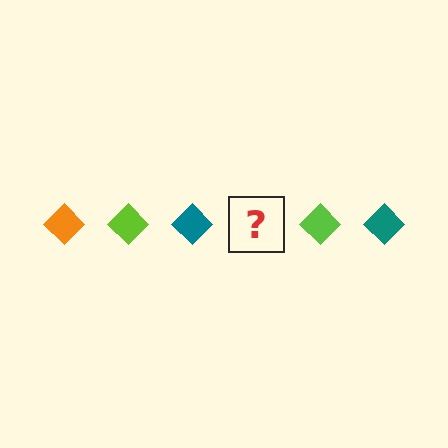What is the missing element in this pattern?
The missing element is an orange diamond.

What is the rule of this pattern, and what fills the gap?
The rule is that the pattern cycles through orange, lime, teal diamonds. The gap should be filled with an orange diamond.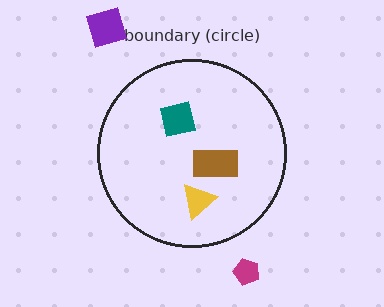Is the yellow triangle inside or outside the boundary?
Inside.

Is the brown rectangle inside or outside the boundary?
Inside.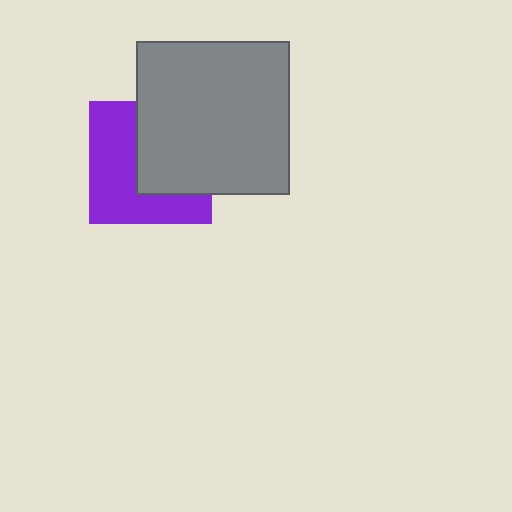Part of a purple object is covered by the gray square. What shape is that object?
It is a square.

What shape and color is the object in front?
The object in front is a gray square.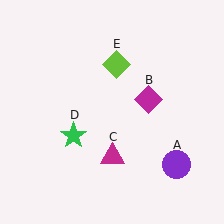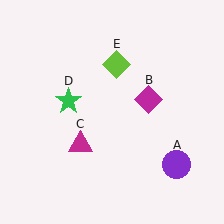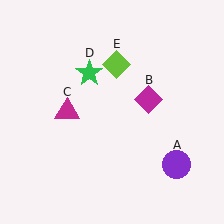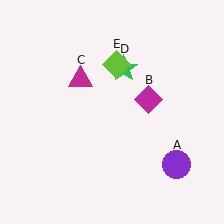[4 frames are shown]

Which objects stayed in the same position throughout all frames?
Purple circle (object A) and magenta diamond (object B) and lime diamond (object E) remained stationary.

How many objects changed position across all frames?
2 objects changed position: magenta triangle (object C), green star (object D).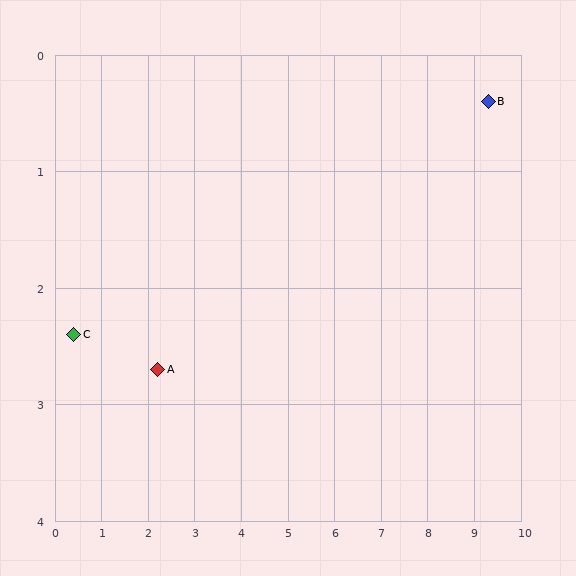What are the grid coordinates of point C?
Point C is at approximately (0.4, 2.4).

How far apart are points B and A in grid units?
Points B and A are about 7.5 grid units apart.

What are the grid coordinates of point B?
Point B is at approximately (9.3, 0.4).